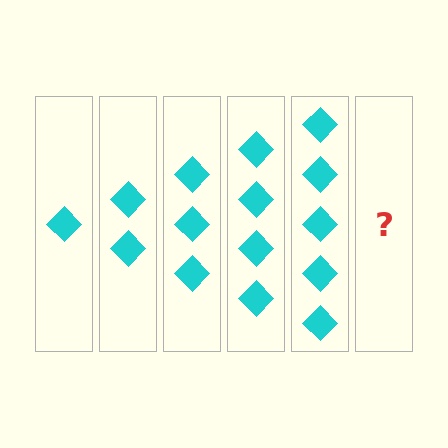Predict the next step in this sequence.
The next step is 6 diamonds.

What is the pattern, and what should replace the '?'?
The pattern is that each step adds one more diamond. The '?' should be 6 diamonds.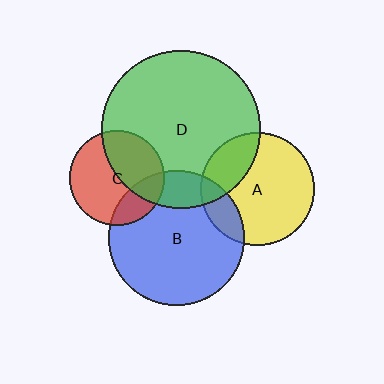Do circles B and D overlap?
Yes.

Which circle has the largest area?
Circle D (green).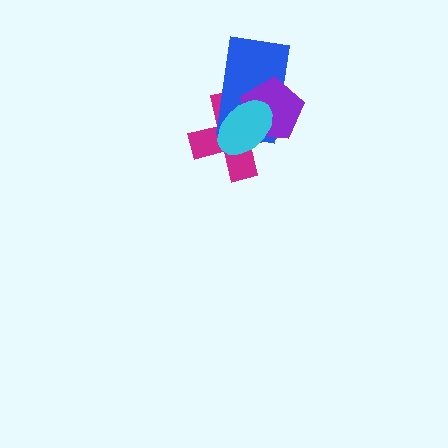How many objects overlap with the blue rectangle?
3 objects overlap with the blue rectangle.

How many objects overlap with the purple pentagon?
3 objects overlap with the purple pentagon.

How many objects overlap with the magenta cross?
3 objects overlap with the magenta cross.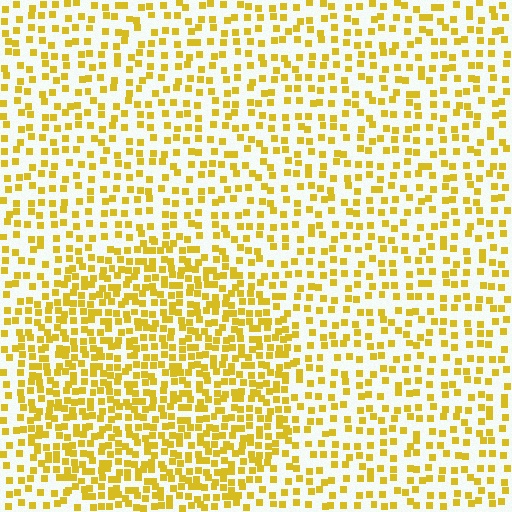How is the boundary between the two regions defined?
The boundary is defined by a change in element density (approximately 1.9x ratio). All elements are the same color, size, and shape.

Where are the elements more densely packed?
The elements are more densely packed inside the circle boundary.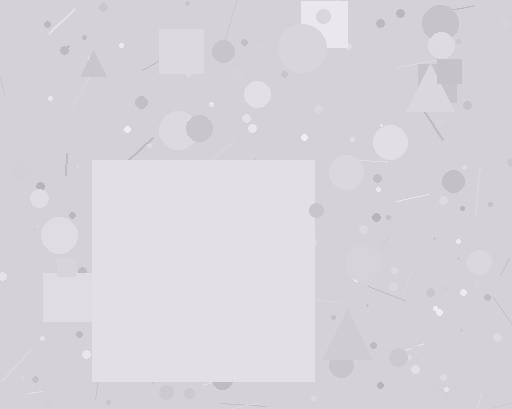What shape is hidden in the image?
A square is hidden in the image.